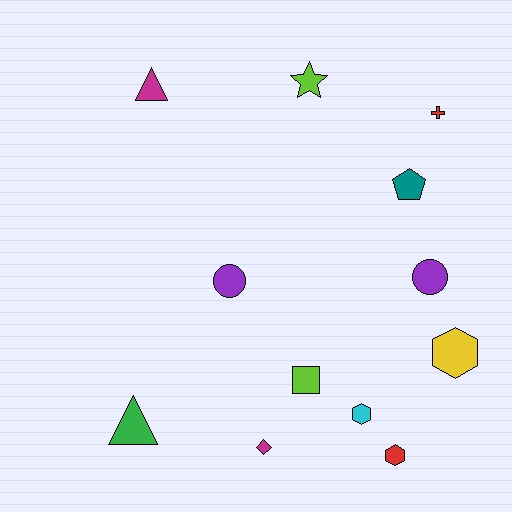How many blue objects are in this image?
There are no blue objects.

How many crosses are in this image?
There is 1 cross.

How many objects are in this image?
There are 12 objects.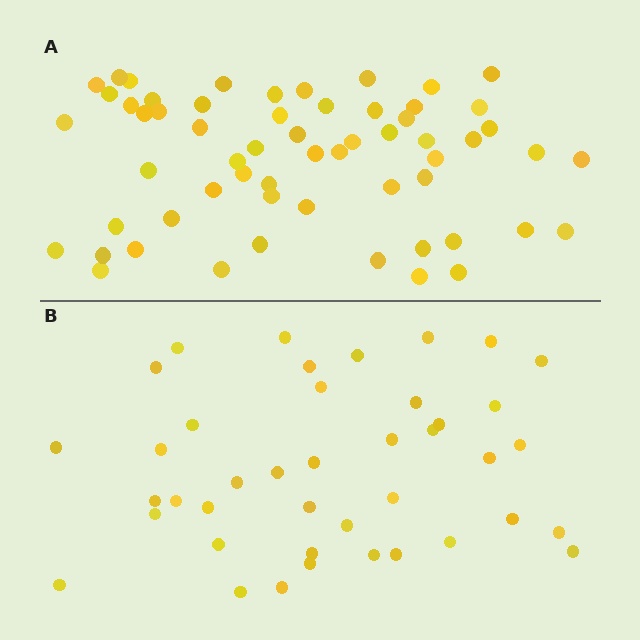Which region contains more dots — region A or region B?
Region A (the top region) has more dots.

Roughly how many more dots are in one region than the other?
Region A has approximately 20 more dots than region B.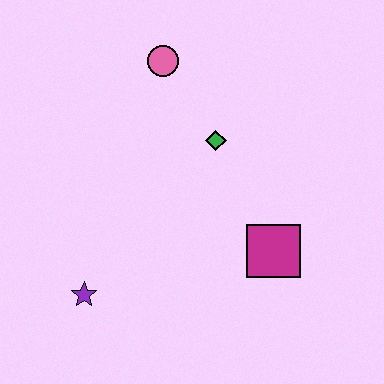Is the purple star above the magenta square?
No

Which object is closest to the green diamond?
The pink circle is closest to the green diamond.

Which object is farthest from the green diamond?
The purple star is farthest from the green diamond.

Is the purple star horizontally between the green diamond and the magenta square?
No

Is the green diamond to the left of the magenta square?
Yes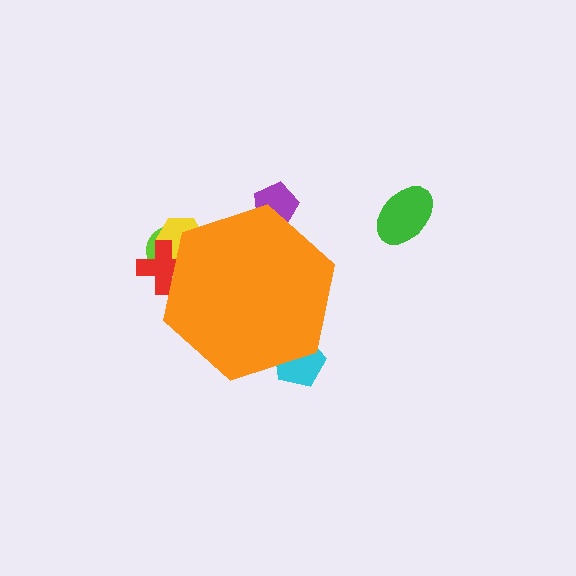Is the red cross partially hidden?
Yes, the red cross is partially hidden behind the orange hexagon.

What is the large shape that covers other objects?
An orange hexagon.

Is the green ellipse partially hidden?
No, the green ellipse is fully visible.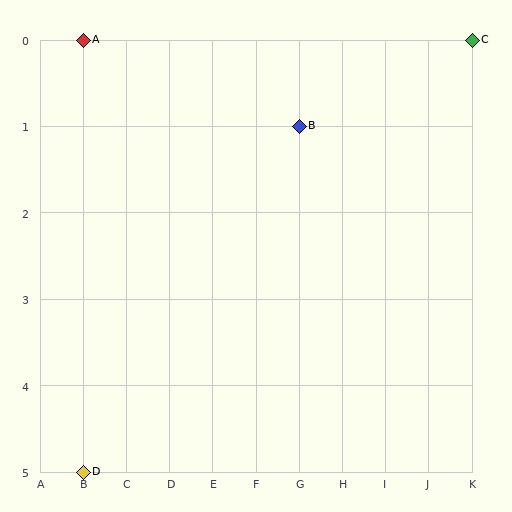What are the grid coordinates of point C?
Point C is at grid coordinates (K, 0).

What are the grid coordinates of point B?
Point B is at grid coordinates (G, 1).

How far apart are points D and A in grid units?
Points D and A are 5 rows apart.